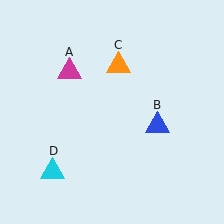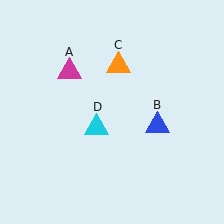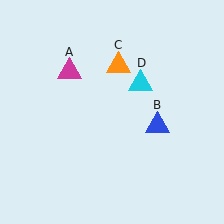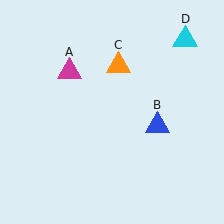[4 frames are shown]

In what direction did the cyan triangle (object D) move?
The cyan triangle (object D) moved up and to the right.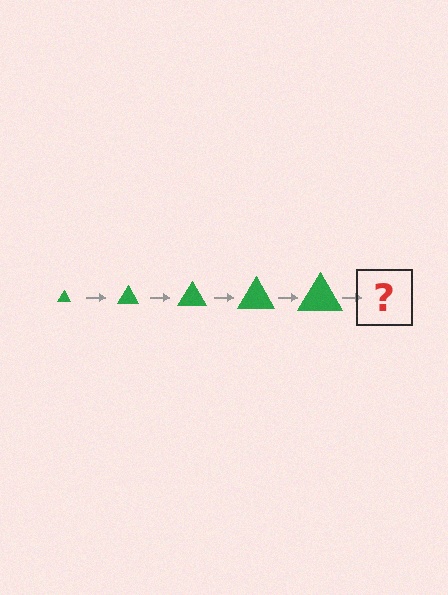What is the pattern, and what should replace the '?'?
The pattern is that the triangle gets progressively larger each step. The '?' should be a green triangle, larger than the previous one.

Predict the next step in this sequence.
The next step is a green triangle, larger than the previous one.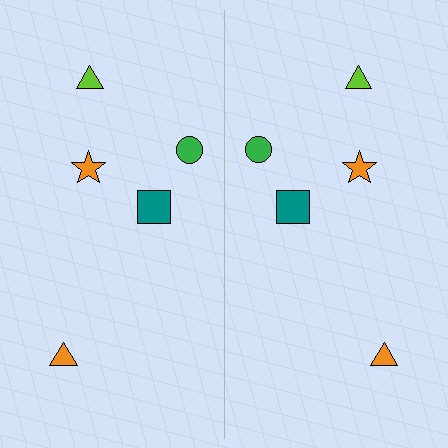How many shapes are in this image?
There are 10 shapes in this image.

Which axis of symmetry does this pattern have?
The pattern has a vertical axis of symmetry running through the center of the image.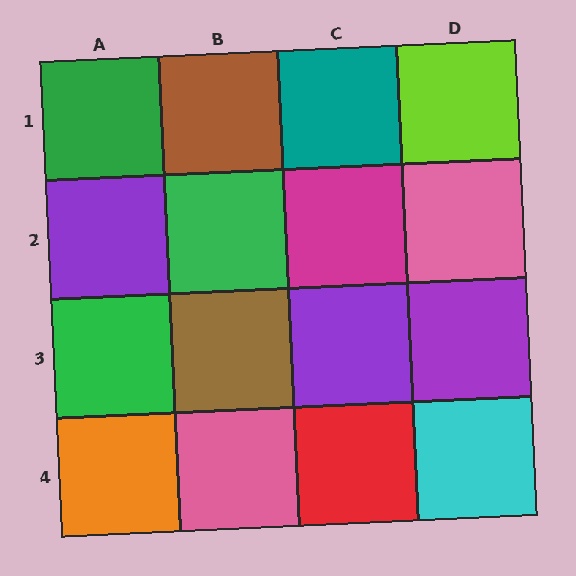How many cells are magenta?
1 cell is magenta.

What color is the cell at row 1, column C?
Teal.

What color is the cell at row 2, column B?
Green.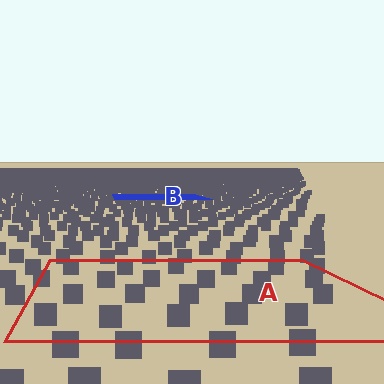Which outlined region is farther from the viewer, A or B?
Region B is farther from the viewer — the texture elements inside it appear smaller and more densely packed.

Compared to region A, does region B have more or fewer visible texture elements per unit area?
Region B has more texture elements per unit area — they are packed more densely because it is farther away.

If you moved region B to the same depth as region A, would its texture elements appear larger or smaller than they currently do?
They would appear larger. At a closer depth, the same texture elements are projected at a bigger on-screen size.